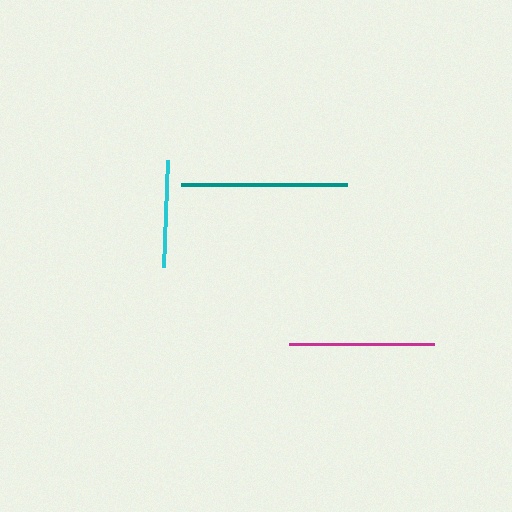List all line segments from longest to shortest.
From longest to shortest: teal, magenta, cyan.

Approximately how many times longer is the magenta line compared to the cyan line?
The magenta line is approximately 1.4 times the length of the cyan line.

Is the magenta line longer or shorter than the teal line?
The teal line is longer than the magenta line.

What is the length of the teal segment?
The teal segment is approximately 166 pixels long.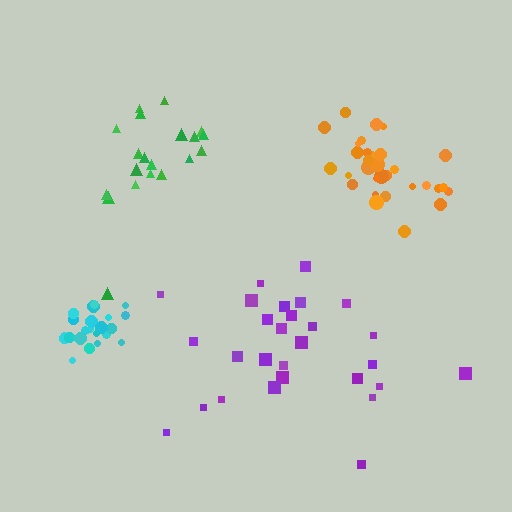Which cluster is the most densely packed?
Cyan.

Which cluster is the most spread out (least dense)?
Purple.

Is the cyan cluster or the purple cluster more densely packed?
Cyan.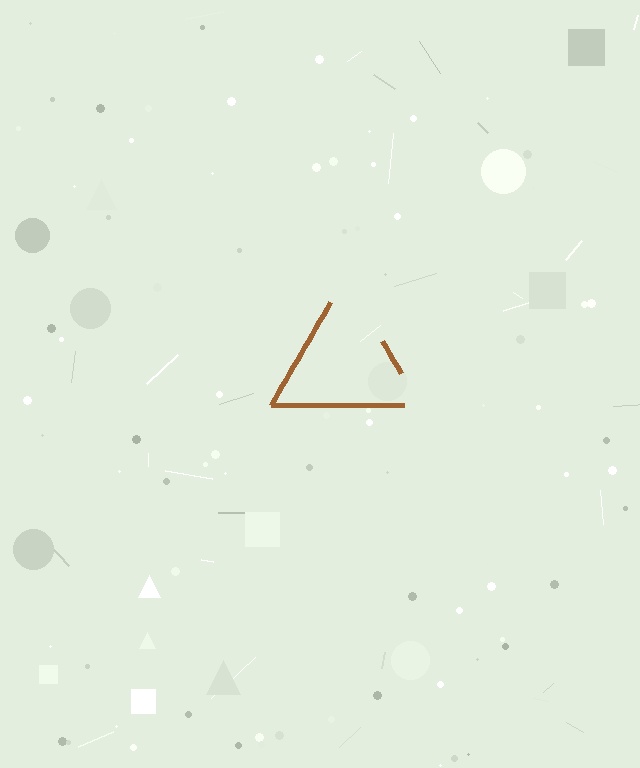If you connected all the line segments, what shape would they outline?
They would outline a triangle.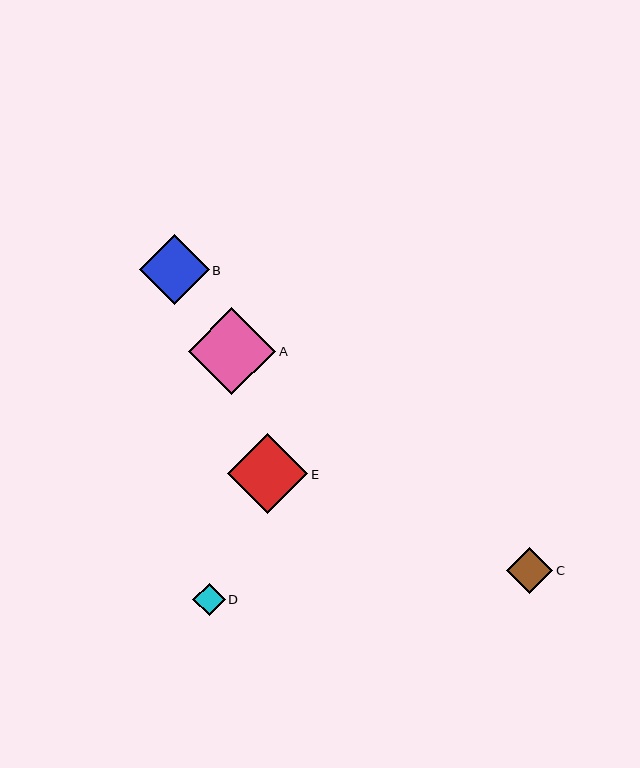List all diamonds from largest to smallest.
From largest to smallest: A, E, B, C, D.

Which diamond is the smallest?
Diamond D is the smallest with a size of approximately 32 pixels.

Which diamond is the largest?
Diamond A is the largest with a size of approximately 87 pixels.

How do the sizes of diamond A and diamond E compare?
Diamond A and diamond E are approximately the same size.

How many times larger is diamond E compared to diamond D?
Diamond E is approximately 2.5 times the size of diamond D.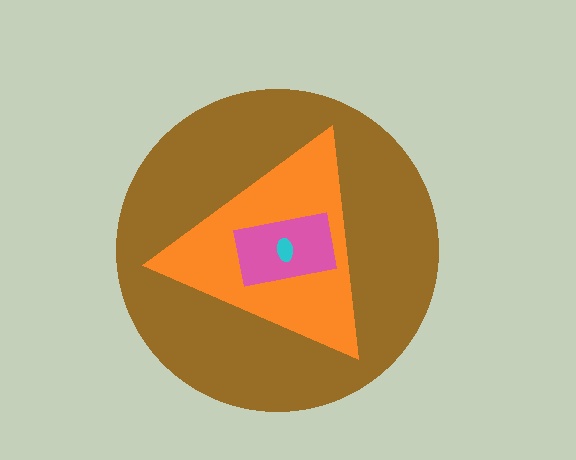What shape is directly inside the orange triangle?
The pink rectangle.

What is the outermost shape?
The brown circle.